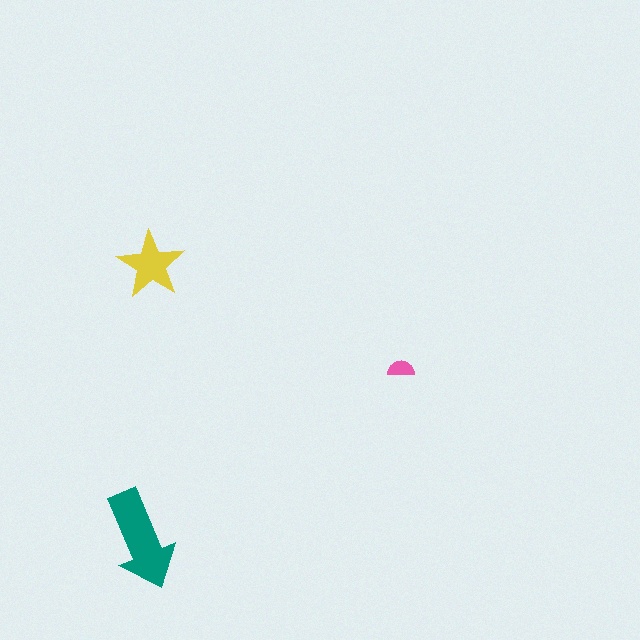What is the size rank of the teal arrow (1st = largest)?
1st.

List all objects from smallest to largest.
The pink semicircle, the yellow star, the teal arrow.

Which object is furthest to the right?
The pink semicircle is rightmost.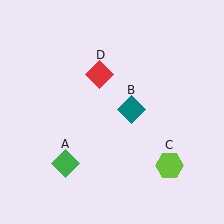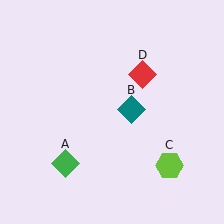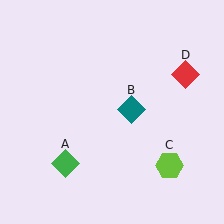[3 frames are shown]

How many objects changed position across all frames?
1 object changed position: red diamond (object D).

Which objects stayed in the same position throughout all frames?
Green diamond (object A) and teal diamond (object B) and lime hexagon (object C) remained stationary.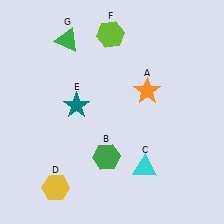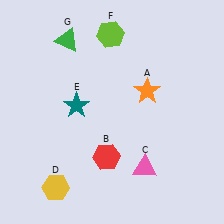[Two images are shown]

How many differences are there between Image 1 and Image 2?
There are 2 differences between the two images.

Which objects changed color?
B changed from green to red. C changed from cyan to pink.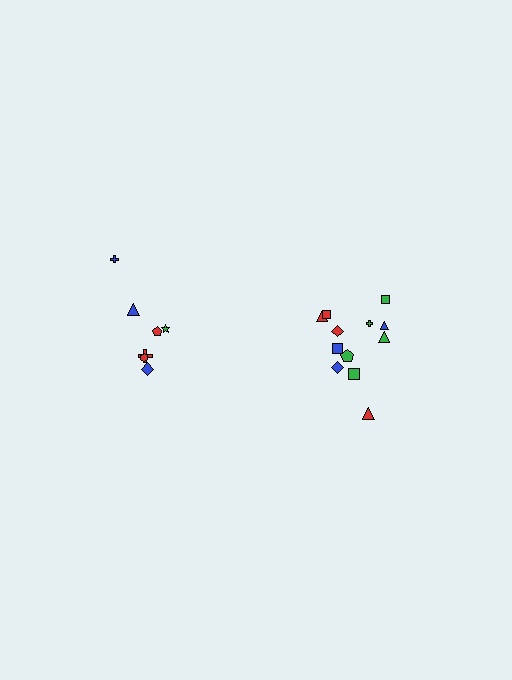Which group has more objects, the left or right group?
The right group.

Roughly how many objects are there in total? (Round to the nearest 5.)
Roughly 20 objects in total.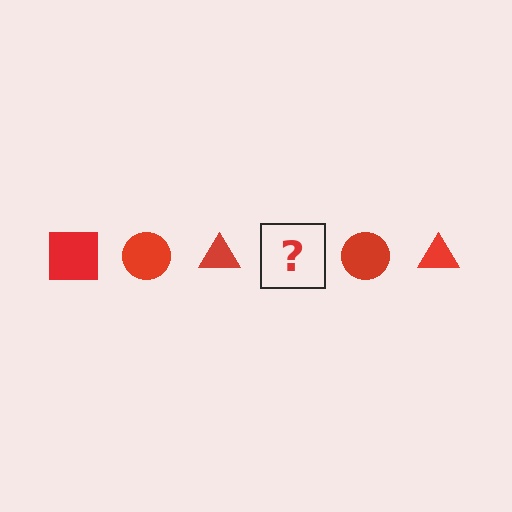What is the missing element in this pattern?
The missing element is a red square.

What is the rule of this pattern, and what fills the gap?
The rule is that the pattern cycles through square, circle, triangle shapes in red. The gap should be filled with a red square.